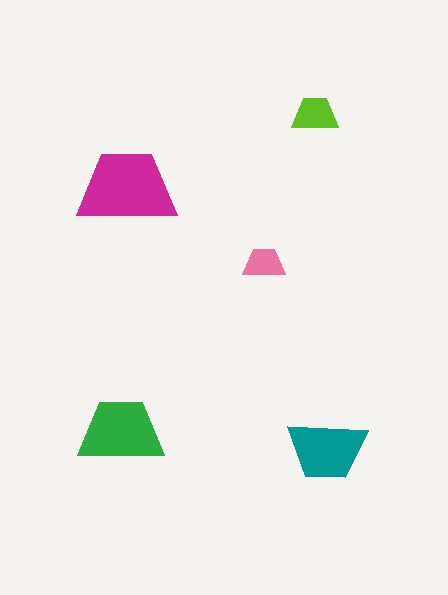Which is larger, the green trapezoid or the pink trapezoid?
The green one.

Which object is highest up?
The lime trapezoid is topmost.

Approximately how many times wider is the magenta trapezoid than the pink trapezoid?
About 2.5 times wider.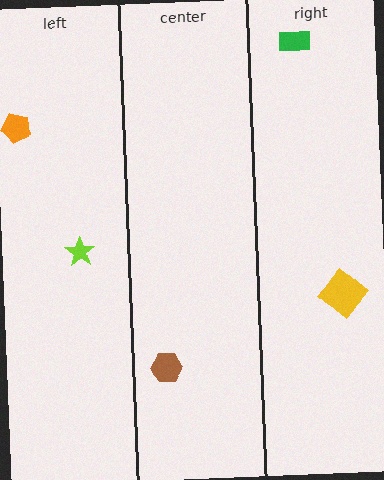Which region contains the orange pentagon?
The left region.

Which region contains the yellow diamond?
The right region.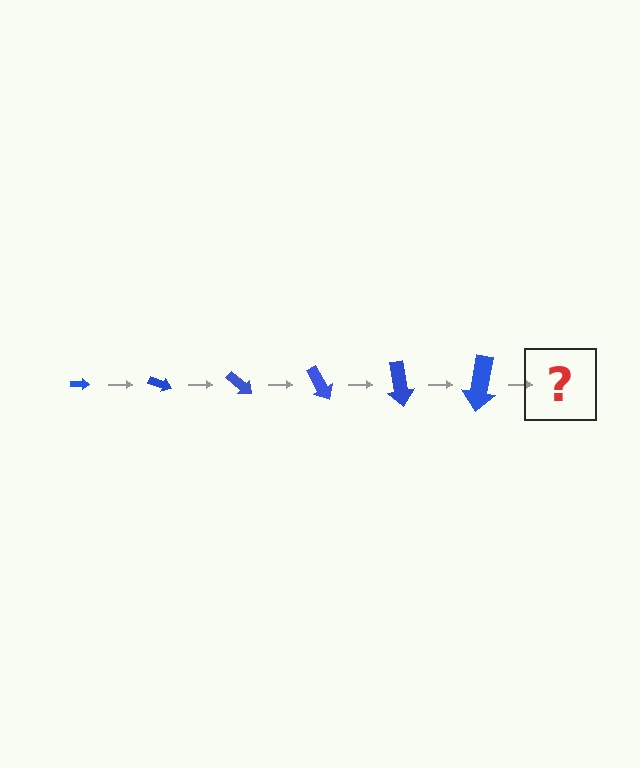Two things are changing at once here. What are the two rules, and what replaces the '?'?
The two rules are that the arrow grows larger each step and it rotates 20 degrees each step. The '?' should be an arrow, larger than the previous one and rotated 120 degrees from the start.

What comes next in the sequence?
The next element should be an arrow, larger than the previous one and rotated 120 degrees from the start.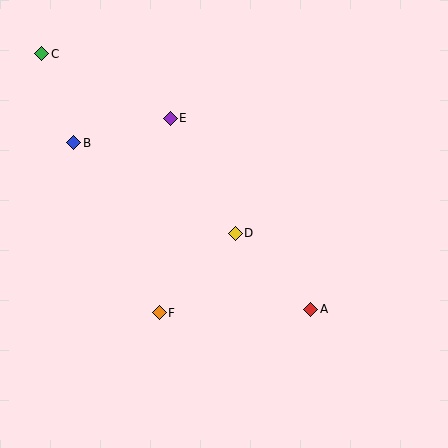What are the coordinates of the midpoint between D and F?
The midpoint between D and F is at (197, 273).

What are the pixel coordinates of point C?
Point C is at (42, 54).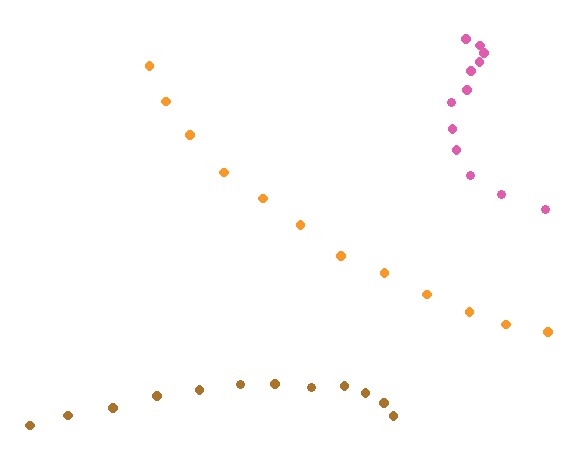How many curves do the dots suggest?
There are 3 distinct paths.